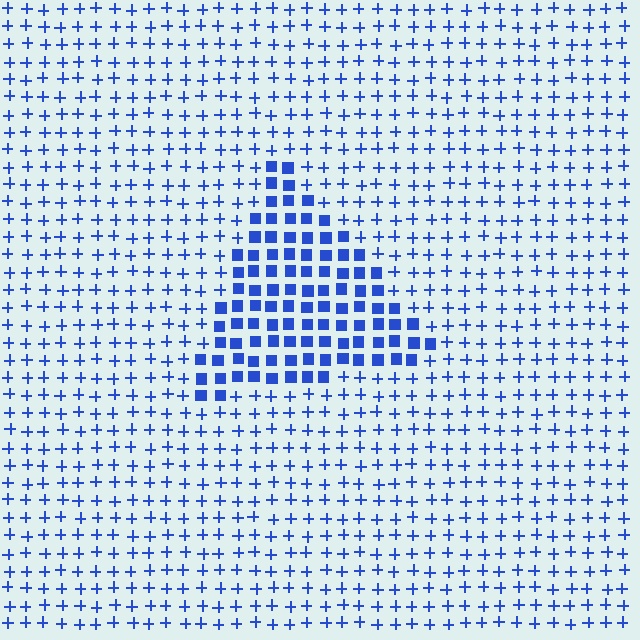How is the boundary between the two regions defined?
The boundary is defined by a change in element shape: squares inside vs. plus signs outside. All elements share the same color and spacing.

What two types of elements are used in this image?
The image uses squares inside the triangle region and plus signs outside it.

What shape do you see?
I see a triangle.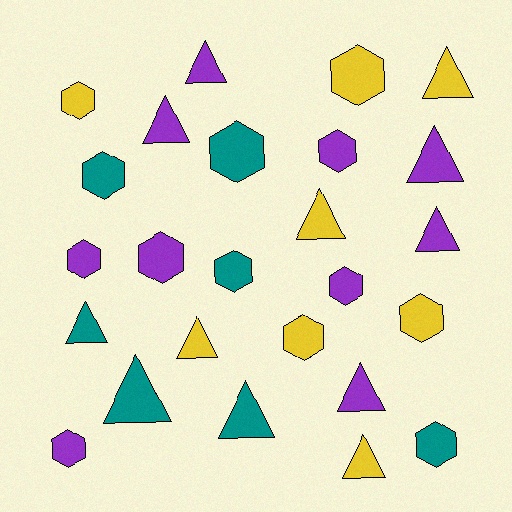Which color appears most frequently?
Purple, with 10 objects.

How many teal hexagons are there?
There are 4 teal hexagons.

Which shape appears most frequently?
Hexagon, with 13 objects.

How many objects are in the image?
There are 25 objects.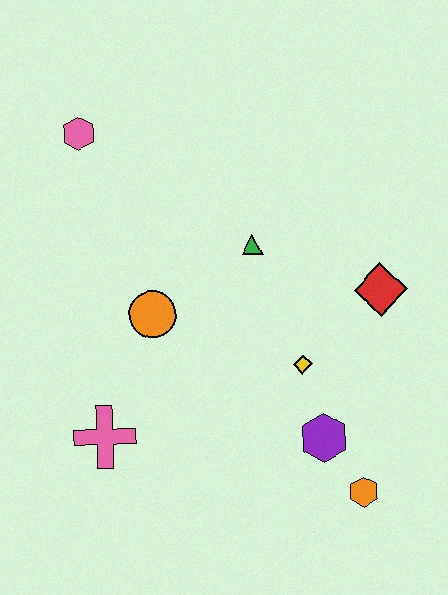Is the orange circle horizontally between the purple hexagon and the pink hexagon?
Yes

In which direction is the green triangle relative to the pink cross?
The green triangle is above the pink cross.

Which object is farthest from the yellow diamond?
The pink hexagon is farthest from the yellow diamond.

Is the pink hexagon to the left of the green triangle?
Yes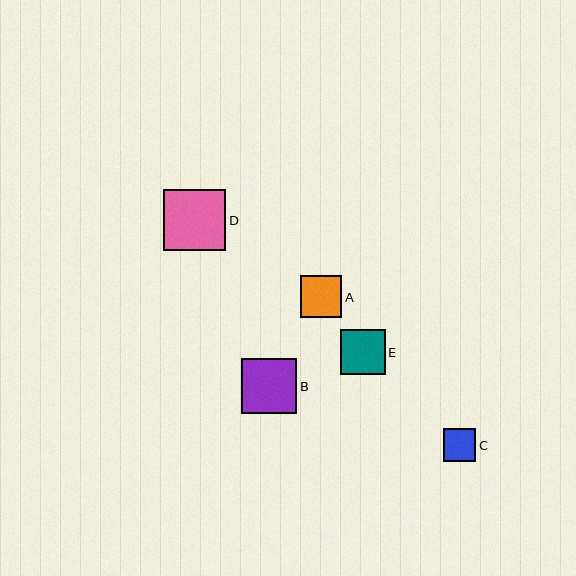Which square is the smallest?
Square C is the smallest with a size of approximately 33 pixels.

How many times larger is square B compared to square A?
Square B is approximately 1.3 times the size of square A.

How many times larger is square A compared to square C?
Square A is approximately 1.3 times the size of square C.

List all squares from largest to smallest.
From largest to smallest: D, B, E, A, C.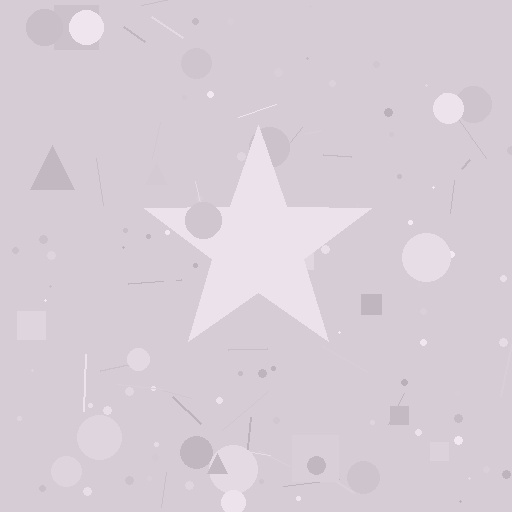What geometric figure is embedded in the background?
A star is embedded in the background.